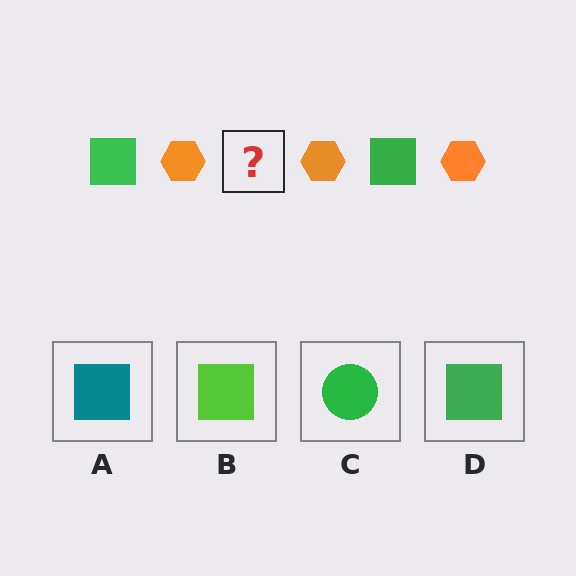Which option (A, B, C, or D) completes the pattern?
D.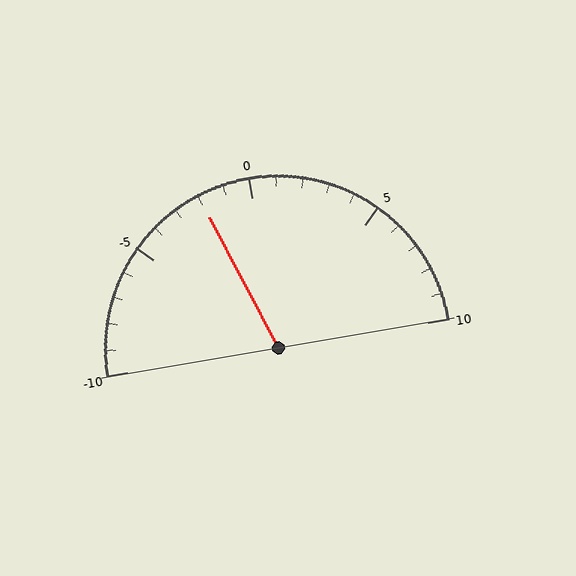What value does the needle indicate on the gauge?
The needle indicates approximately -2.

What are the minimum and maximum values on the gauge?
The gauge ranges from -10 to 10.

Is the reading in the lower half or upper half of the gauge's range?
The reading is in the lower half of the range (-10 to 10).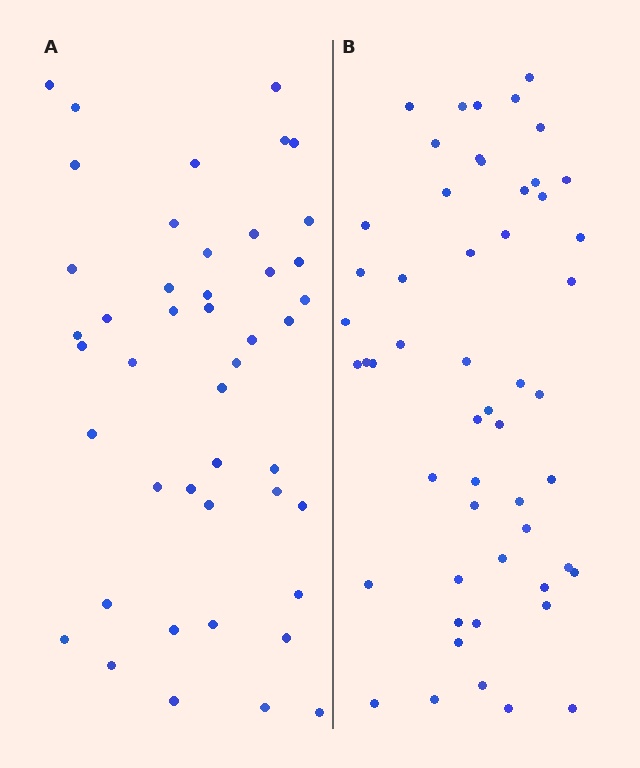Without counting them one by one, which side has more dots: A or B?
Region B (the right region) has more dots.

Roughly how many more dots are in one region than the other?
Region B has roughly 8 or so more dots than region A.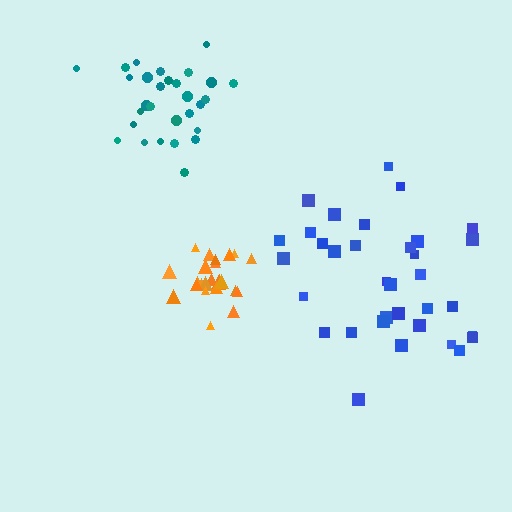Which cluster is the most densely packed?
Orange.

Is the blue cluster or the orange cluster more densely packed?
Orange.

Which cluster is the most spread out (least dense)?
Blue.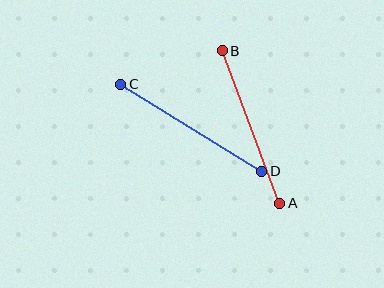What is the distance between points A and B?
The distance is approximately 163 pixels.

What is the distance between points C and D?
The distance is approximately 166 pixels.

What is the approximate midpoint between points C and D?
The midpoint is at approximately (191, 128) pixels.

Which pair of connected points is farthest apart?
Points C and D are farthest apart.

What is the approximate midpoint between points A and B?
The midpoint is at approximately (251, 127) pixels.